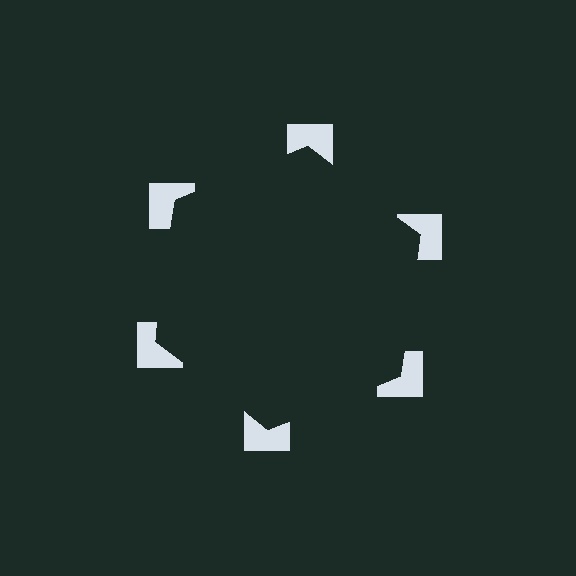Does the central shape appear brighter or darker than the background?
It typically appears slightly darker than the background, even though no actual brightness change is drawn.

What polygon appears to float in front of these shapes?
An illusory hexagon — its edges are inferred from the aligned wedge cuts in the notched squares, not physically drawn.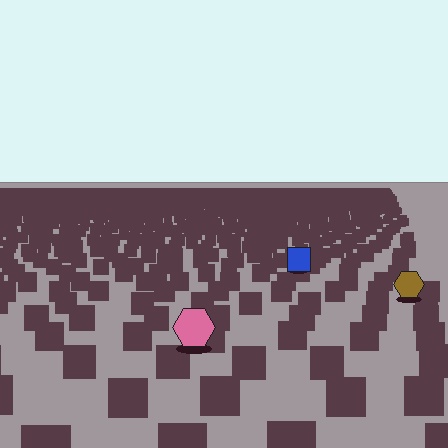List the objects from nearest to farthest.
From nearest to farthest: the pink hexagon, the brown hexagon, the blue square.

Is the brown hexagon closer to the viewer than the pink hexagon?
No. The pink hexagon is closer — you can tell from the texture gradient: the ground texture is coarser near it.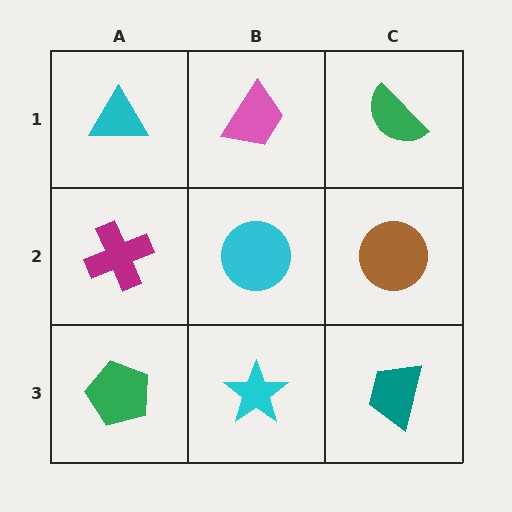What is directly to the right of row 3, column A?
A cyan star.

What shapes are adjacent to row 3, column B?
A cyan circle (row 2, column B), a green pentagon (row 3, column A), a teal trapezoid (row 3, column C).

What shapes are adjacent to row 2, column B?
A pink trapezoid (row 1, column B), a cyan star (row 3, column B), a magenta cross (row 2, column A), a brown circle (row 2, column C).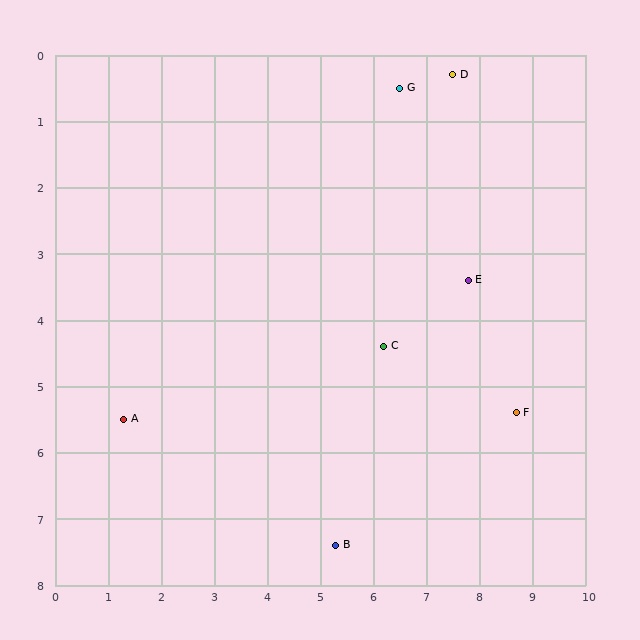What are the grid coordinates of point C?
Point C is at approximately (6.2, 4.4).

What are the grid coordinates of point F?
Point F is at approximately (8.7, 5.4).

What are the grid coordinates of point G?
Point G is at approximately (6.5, 0.5).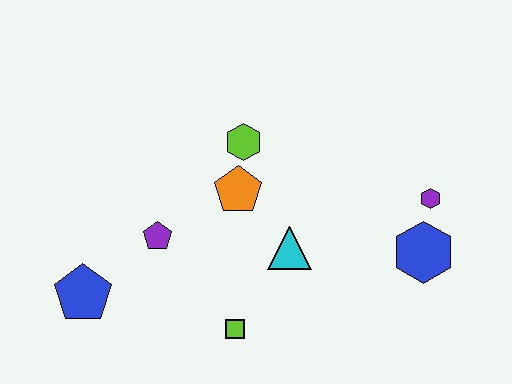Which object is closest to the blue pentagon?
The purple pentagon is closest to the blue pentagon.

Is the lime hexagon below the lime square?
No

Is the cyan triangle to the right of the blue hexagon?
No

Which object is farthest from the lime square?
The purple hexagon is farthest from the lime square.